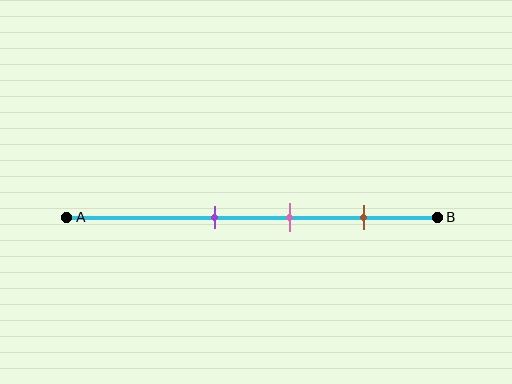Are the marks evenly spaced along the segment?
Yes, the marks are approximately evenly spaced.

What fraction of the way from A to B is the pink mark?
The pink mark is approximately 60% (0.6) of the way from A to B.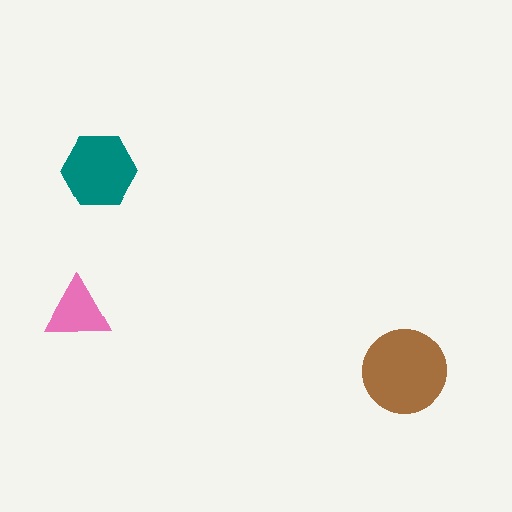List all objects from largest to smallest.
The brown circle, the teal hexagon, the pink triangle.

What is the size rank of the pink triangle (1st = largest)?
3rd.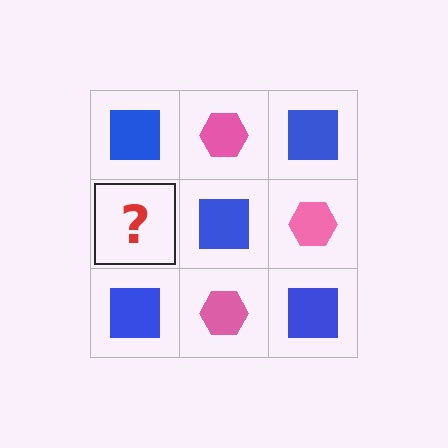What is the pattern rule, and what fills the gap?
The rule is that it alternates blue square and pink hexagon in a checkerboard pattern. The gap should be filled with a pink hexagon.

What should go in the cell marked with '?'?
The missing cell should contain a pink hexagon.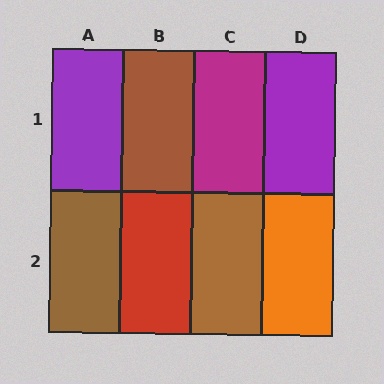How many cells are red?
1 cell is red.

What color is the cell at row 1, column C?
Magenta.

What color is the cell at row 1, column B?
Brown.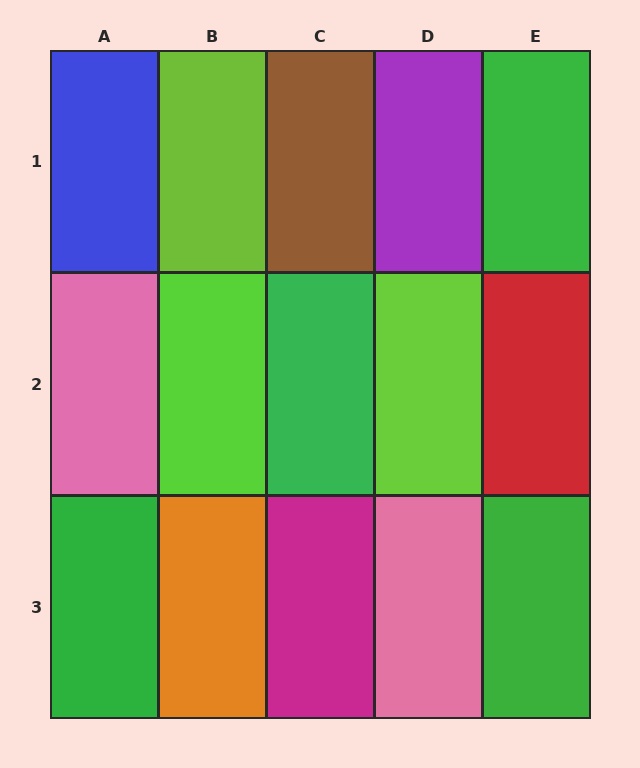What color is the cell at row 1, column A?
Blue.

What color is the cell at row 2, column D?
Lime.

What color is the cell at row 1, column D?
Purple.